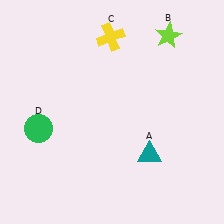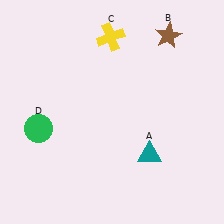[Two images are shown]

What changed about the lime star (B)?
In Image 1, B is lime. In Image 2, it changed to brown.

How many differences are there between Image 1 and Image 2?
There is 1 difference between the two images.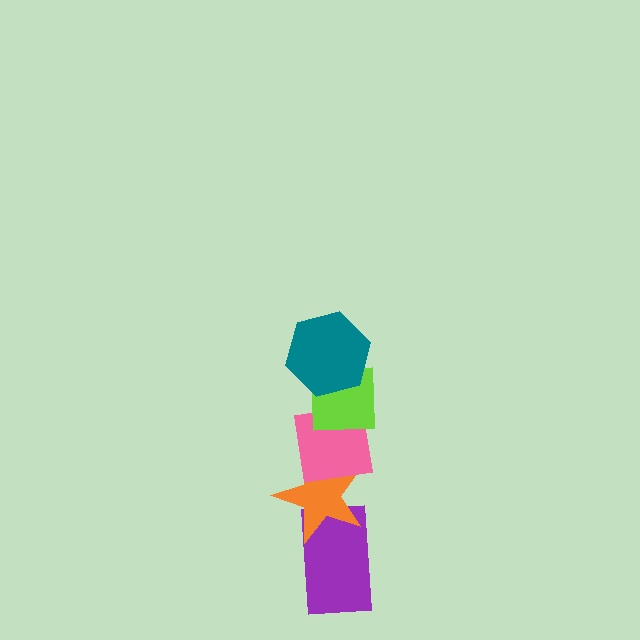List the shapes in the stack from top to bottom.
From top to bottom: the teal hexagon, the lime square, the pink square, the orange star, the purple rectangle.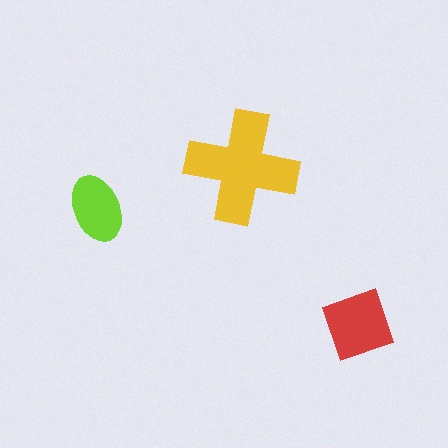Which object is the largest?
The yellow cross.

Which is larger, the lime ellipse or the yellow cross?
The yellow cross.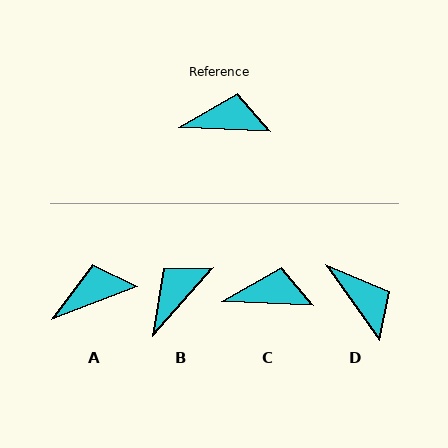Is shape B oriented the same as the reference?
No, it is off by about 51 degrees.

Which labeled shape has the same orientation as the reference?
C.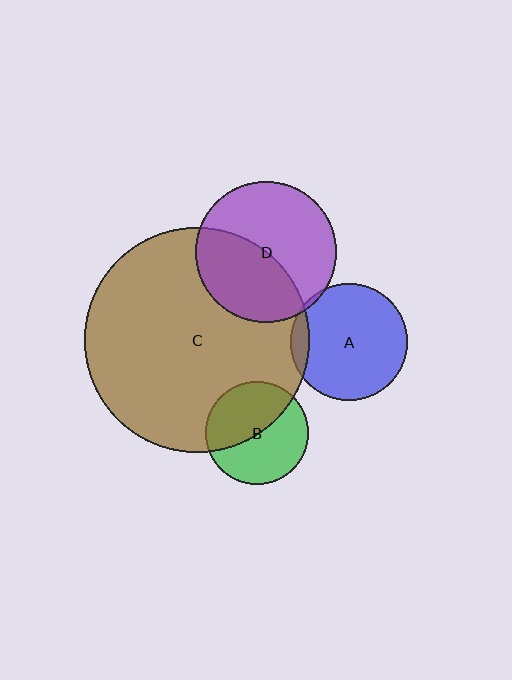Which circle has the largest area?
Circle C (brown).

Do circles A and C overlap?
Yes.